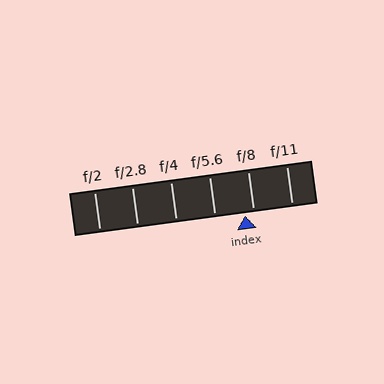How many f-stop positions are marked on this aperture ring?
There are 6 f-stop positions marked.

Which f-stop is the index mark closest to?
The index mark is closest to f/8.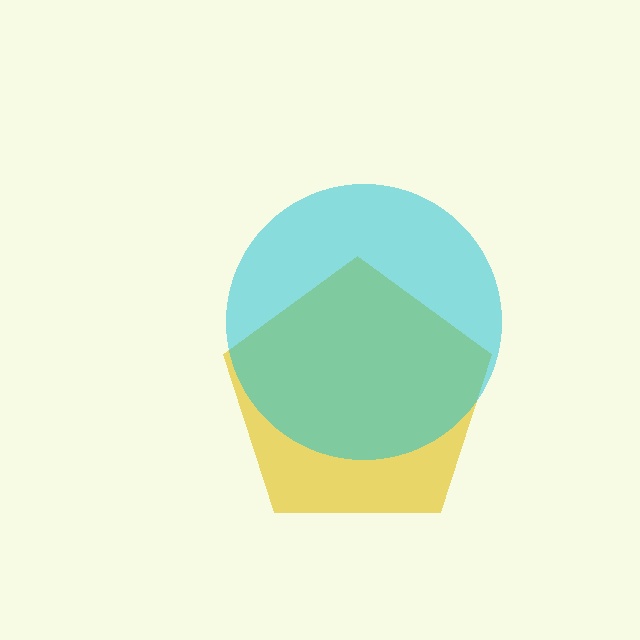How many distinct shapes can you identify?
There are 2 distinct shapes: a yellow pentagon, a cyan circle.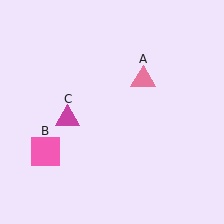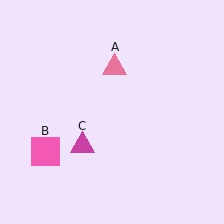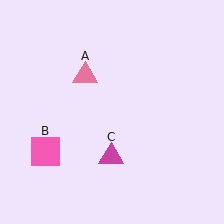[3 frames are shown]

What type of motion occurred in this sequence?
The pink triangle (object A), magenta triangle (object C) rotated counterclockwise around the center of the scene.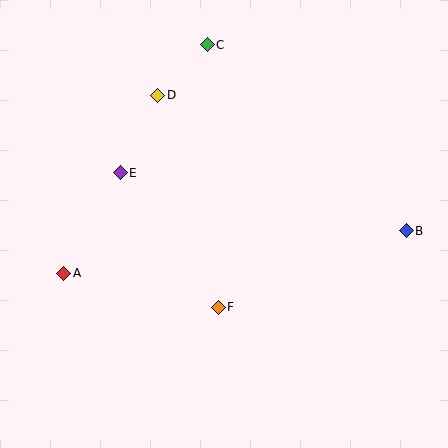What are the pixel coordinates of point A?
Point A is at (64, 274).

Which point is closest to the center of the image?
Point F at (218, 307) is closest to the center.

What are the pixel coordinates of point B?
Point B is at (406, 231).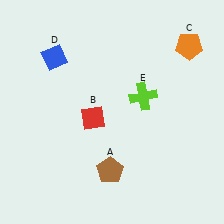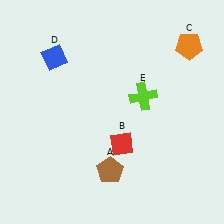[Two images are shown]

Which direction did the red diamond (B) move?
The red diamond (B) moved right.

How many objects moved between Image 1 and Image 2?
1 object moved between the two images.